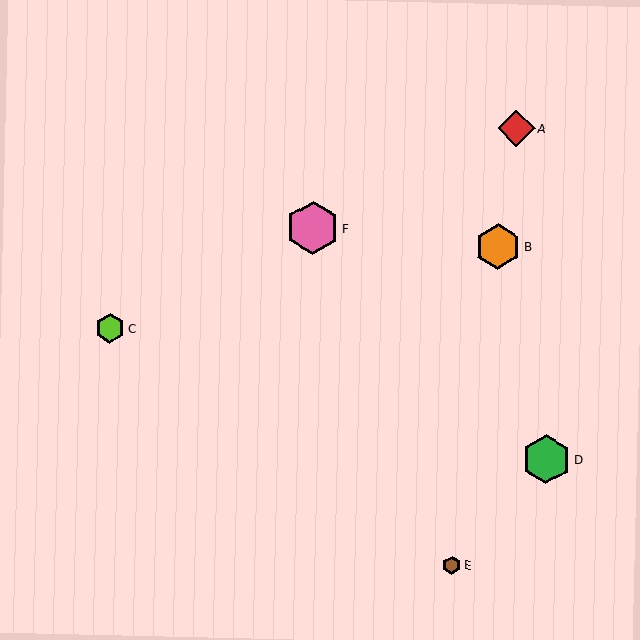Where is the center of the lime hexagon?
The center of the lime hexagon is at (110, 328).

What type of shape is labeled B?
Shape B is an orange hexagon.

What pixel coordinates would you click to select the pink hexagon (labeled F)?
Click at (312, 228) to select the pink hexagon F.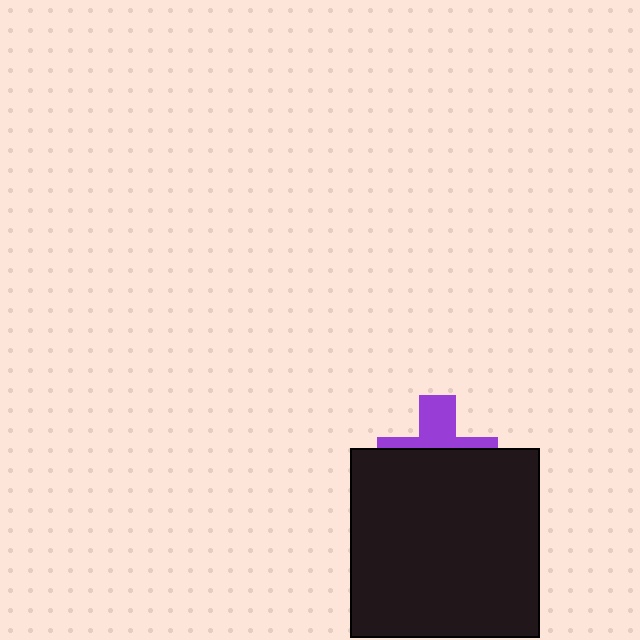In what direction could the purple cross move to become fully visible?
The purple cross could move up. That would shift it out from behind the black square entirely.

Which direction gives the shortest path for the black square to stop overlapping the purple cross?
Moving down gives the shortest separation.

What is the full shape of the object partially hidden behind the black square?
The partially hidden object is a purple cross.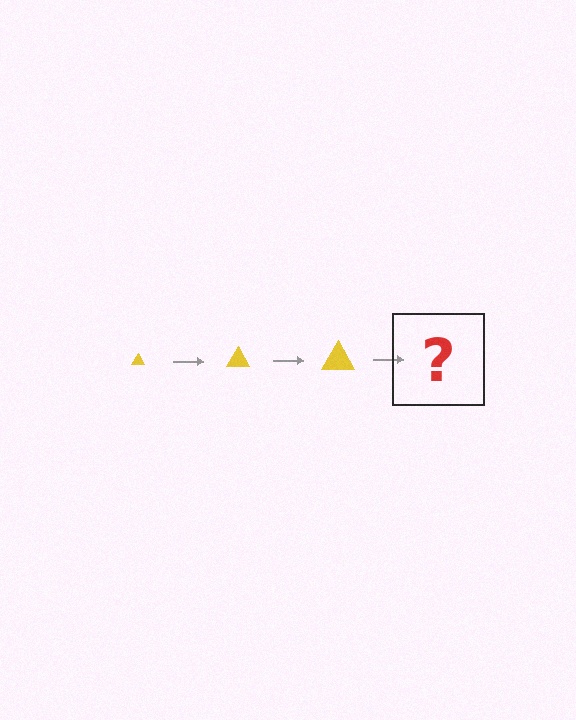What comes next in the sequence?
The next element should be a yellow triangle, larger than the previous one.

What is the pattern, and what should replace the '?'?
The pattern is that the triangle gets progressively larger each step. The '?' should be a yellow triangle, larger than the previous one.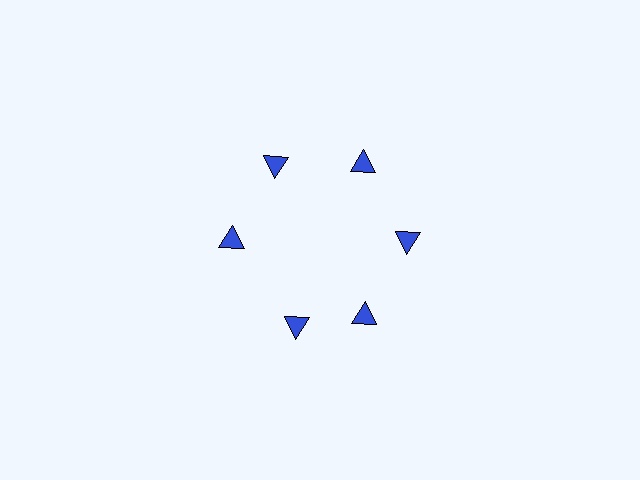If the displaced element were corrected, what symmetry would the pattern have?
It would have 6-fold rotational symmetry — the pattern would map onto itself every 60 degrees.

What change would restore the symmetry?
The symmetry would be restored by rotating it back into even spacing with its neighbors so that all 6 triangles sit at equal angles and equal distance from the center.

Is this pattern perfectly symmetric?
No. The 6 blue triangles are arranged in a ring, but one element near the 7 o'clock position is rotated out of alignment along the ring, breaking the 6-fold rotational symmetry.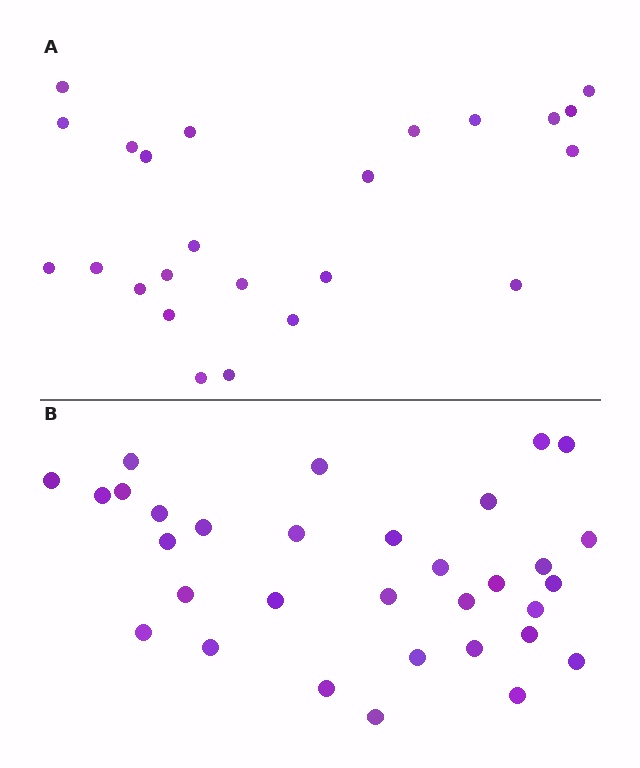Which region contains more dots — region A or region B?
Region B (the bottom region) has more dots.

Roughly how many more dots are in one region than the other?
Region B has roughly 8 or so more dots than region A.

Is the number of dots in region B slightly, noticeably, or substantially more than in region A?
Region B has noticeably more, but not dramatically so. The ratio is roughly 1.3 to 1.